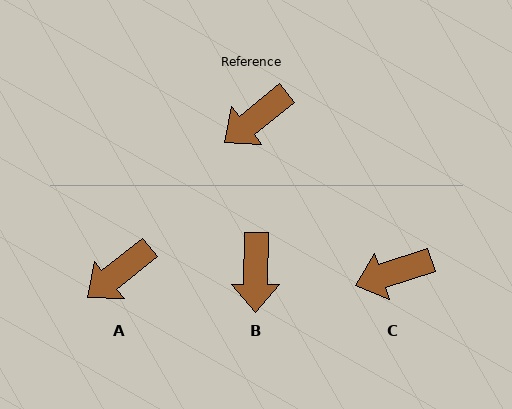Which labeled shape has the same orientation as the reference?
A.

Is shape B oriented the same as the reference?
No, it is off by about 51 degrees.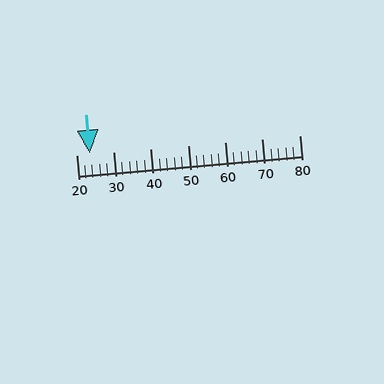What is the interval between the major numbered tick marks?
The major tick marks are spaced 10 units apart.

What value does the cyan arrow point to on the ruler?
The cyan arrow points to approximately 24.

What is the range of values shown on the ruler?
The ruler shows values from 20 to 80.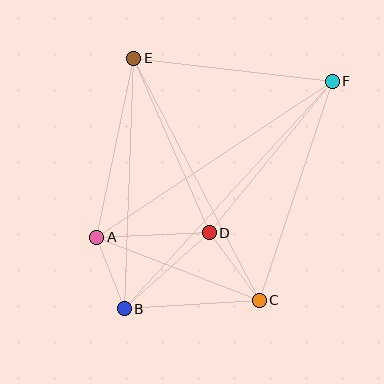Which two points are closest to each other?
Points A and B are closest to each other.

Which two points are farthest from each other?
Points B and F are farthest from each other.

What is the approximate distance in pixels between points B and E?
The distance between B and E is approximately 251 pixels.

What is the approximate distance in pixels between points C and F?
The distance between C and F is approximately 231 pixels.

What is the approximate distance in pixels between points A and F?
The distance between A and F is approximately 282 pixels.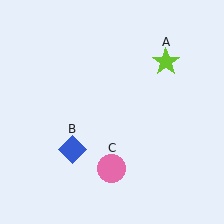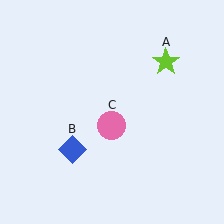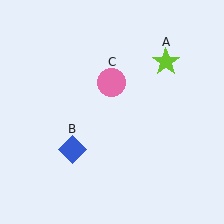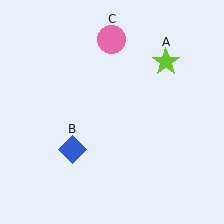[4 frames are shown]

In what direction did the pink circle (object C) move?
The pink circle (object C) moved up.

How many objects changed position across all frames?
1 object changed position: pink circle (object C).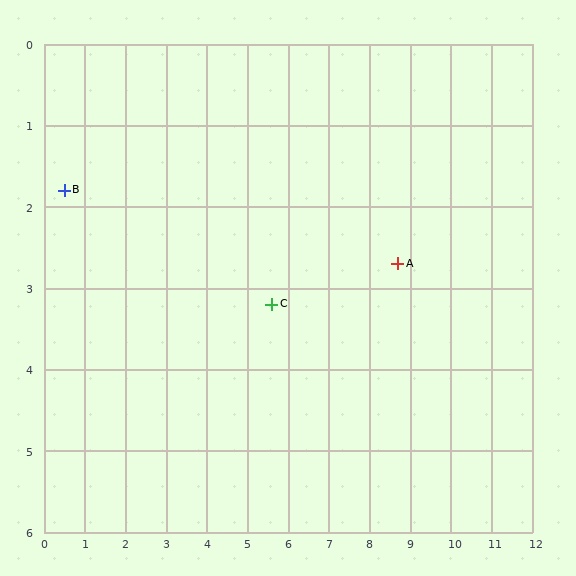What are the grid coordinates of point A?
Point A is at approximately (8.7, 2.7).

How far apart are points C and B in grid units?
Points C and B are about 5.3 grid units apart.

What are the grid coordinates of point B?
Point B is at approximately (0.5, 1.8).